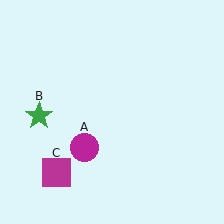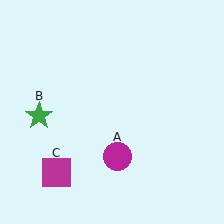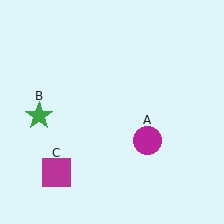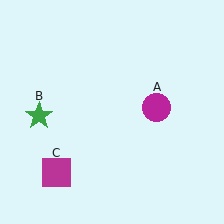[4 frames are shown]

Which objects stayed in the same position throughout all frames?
Green star (object B) and magenta square (object C) remained stationary.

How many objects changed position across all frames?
1 object changed position: magenta circle (object A).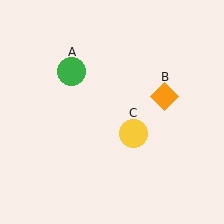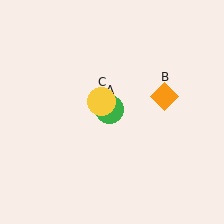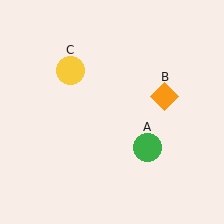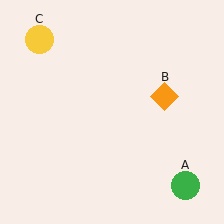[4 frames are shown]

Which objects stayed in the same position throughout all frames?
Orange diamond (object B) remained stationary.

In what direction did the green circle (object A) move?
The green circle (object A) moved down and to the right.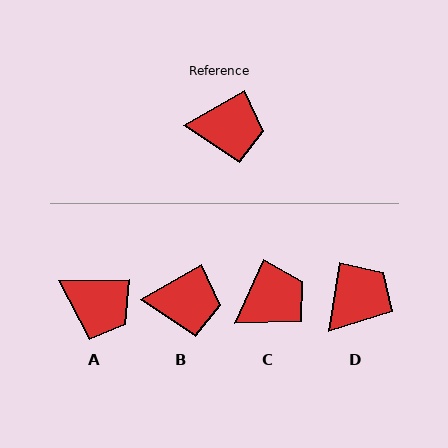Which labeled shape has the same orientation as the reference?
B.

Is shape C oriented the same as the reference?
No, it is off by about 36 degrees.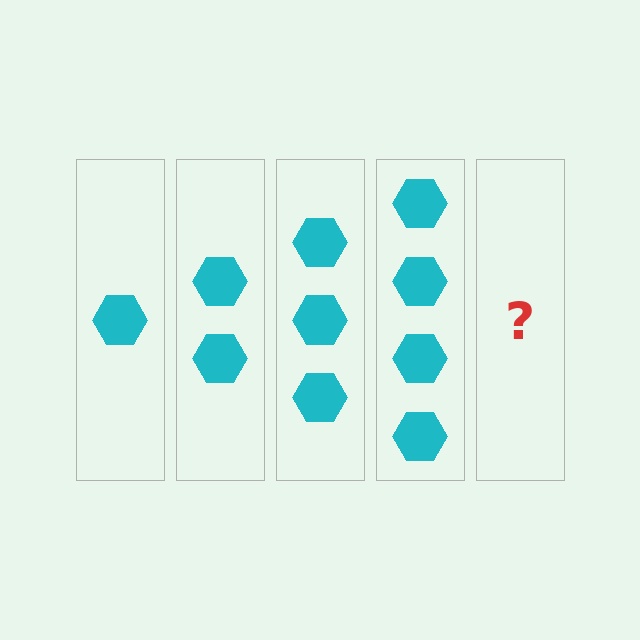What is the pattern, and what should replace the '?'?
The pattern is that each step adds one more hexagon. The '?' should be 5 hexagons.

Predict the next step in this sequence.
The next step is 5 hexagons.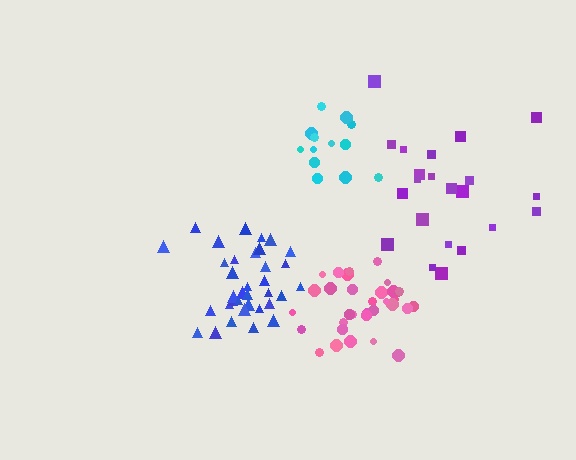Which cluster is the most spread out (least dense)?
Purple.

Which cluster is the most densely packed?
Blue.